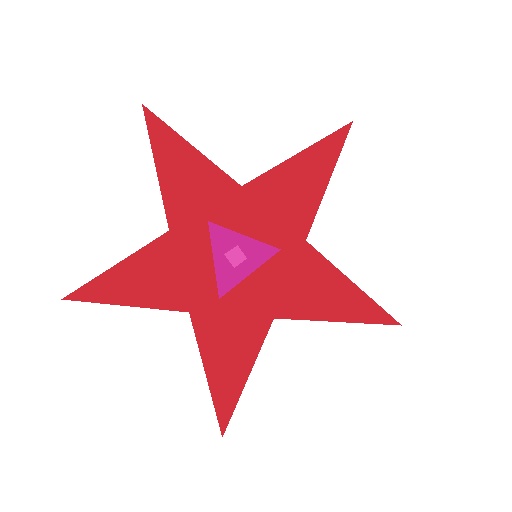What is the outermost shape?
The red star.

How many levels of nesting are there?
3.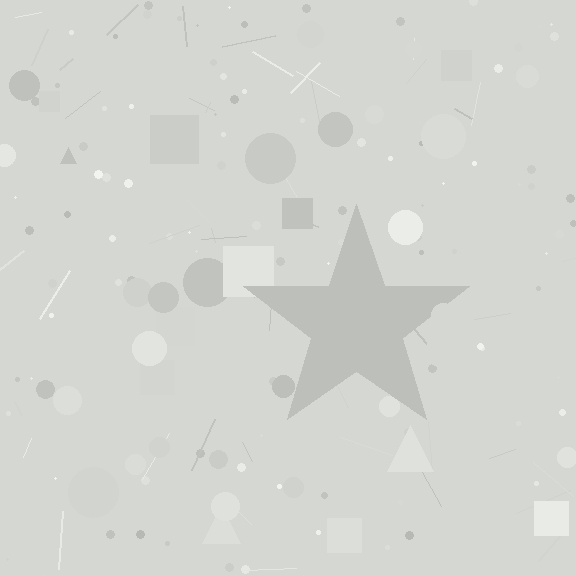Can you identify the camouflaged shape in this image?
The camouflaged shape is a star.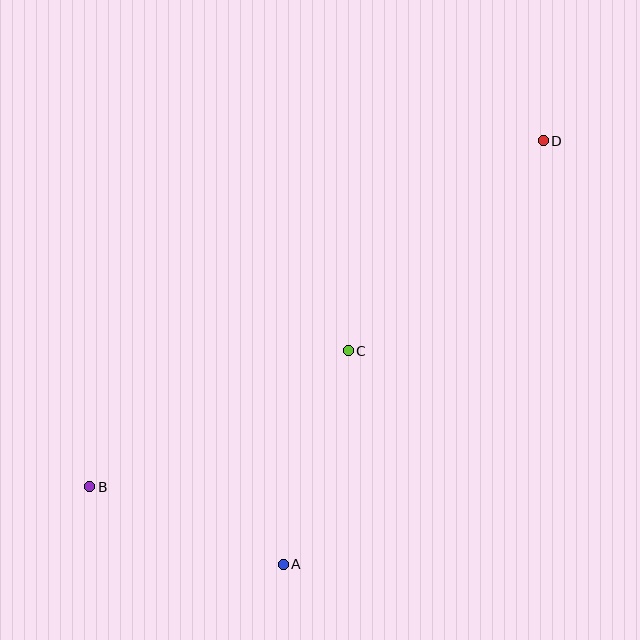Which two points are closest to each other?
Points A and B are closest to each other.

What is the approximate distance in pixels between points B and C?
The distance between B and C is approximately 292 pixels.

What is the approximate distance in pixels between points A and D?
The distance between A and D is approximately 497 pixels.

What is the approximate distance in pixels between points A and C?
The distance between A and C is approximately 223 pixels.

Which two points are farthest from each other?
Points B and D are farthest from each other.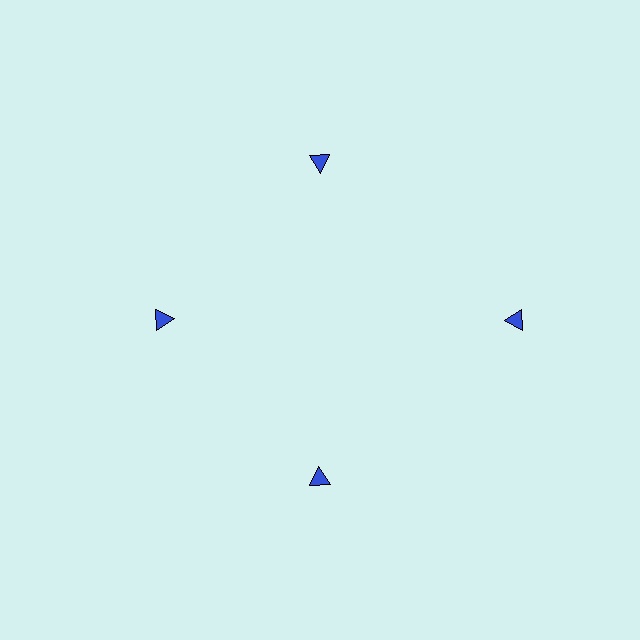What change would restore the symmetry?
The symmetry would be restored by moving it inward, back onto the ring so that all 4 triangles sit at equal angles and equal distance from the center.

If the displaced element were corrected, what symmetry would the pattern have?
It would have 4-fold rotational symmetry — the pattern would map onto itself every 90 degrees.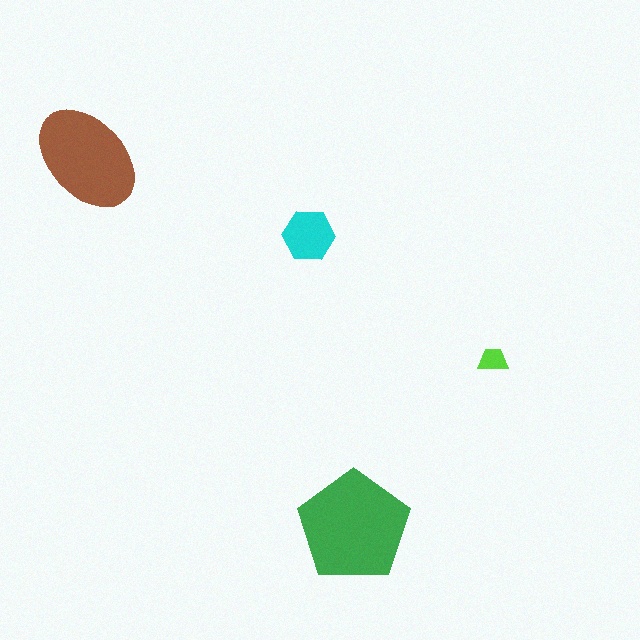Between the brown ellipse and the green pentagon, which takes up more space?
The green pentagon.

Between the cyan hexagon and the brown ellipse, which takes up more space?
The brown ellipse.